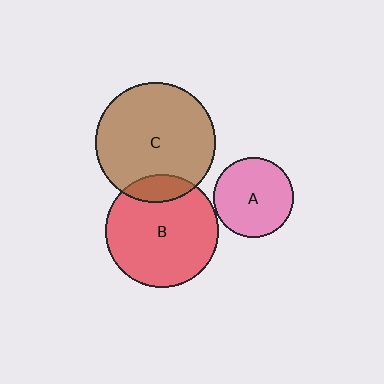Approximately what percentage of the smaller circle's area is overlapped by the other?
Approximately 15%.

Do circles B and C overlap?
Yes.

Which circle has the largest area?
Circle C (brown).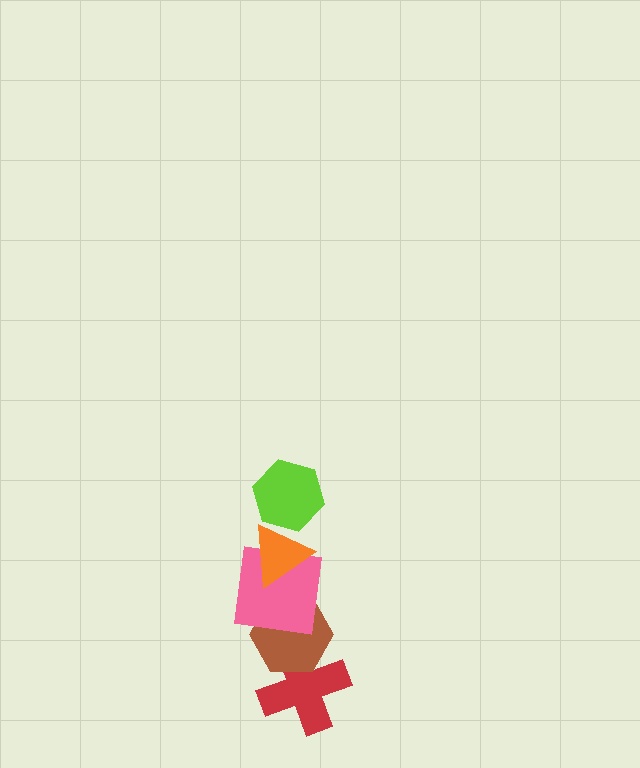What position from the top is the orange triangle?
The orange triangle is 2nd from the top.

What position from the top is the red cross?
The red cross is 5th from the top.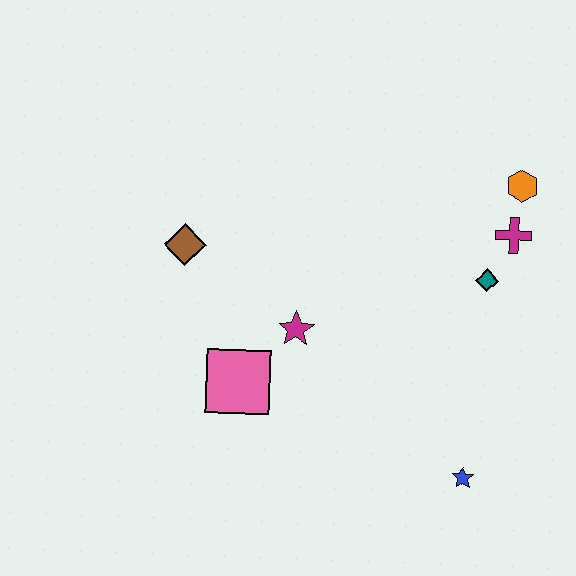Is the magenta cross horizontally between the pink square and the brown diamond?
No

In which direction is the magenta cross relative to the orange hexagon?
The magenta cross is below the orange hexagon.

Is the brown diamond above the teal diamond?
Yes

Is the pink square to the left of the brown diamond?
No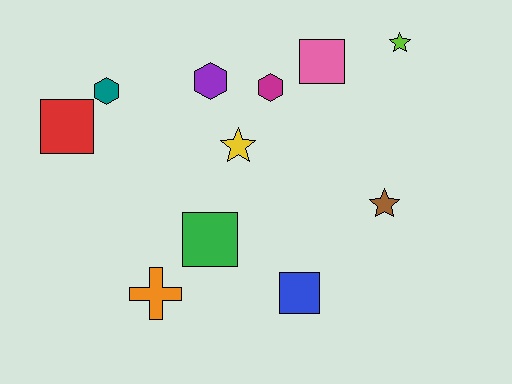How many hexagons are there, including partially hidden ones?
There are 3 hexagons.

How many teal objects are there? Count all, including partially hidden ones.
There is 1 teal object.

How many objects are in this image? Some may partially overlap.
There are 11 objects.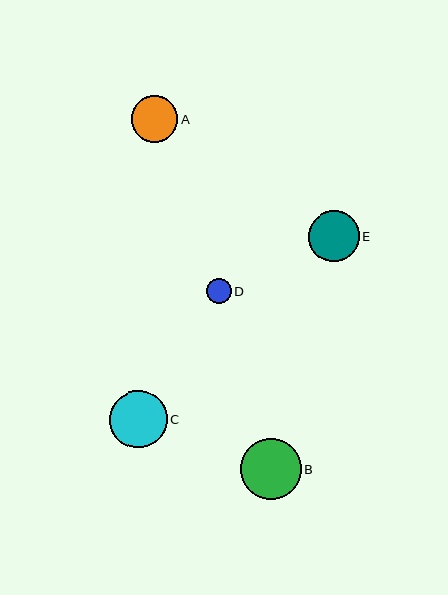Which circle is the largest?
Circle B is the largest with a size of approximately 61 pixels.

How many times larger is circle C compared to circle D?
Circle C is approximately 2.3 times the size of circle D.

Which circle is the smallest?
Circle D is the smallest with a size of approximately 25 pixels.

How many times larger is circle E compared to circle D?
Circle E is approximately 2.0 times the size of circle D.